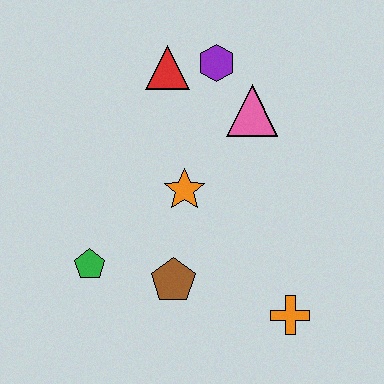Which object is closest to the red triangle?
The purple hexagon is closest to the red triangle.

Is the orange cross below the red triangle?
Yes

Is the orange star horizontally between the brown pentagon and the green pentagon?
No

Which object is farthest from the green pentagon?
The purple hexagon is farthest from the green pentagon.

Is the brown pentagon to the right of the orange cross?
No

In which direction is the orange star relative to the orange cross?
The orange star is above the orange cross.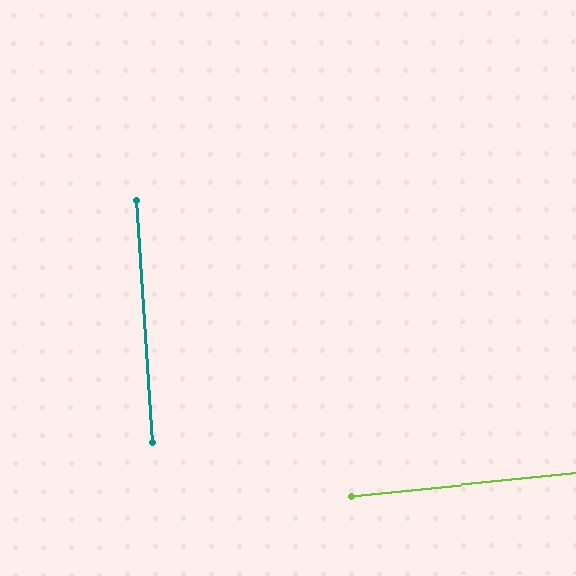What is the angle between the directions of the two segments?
Approximately 88 degrees.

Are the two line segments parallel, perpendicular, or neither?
Perpendicular — they meet at approximately 88°.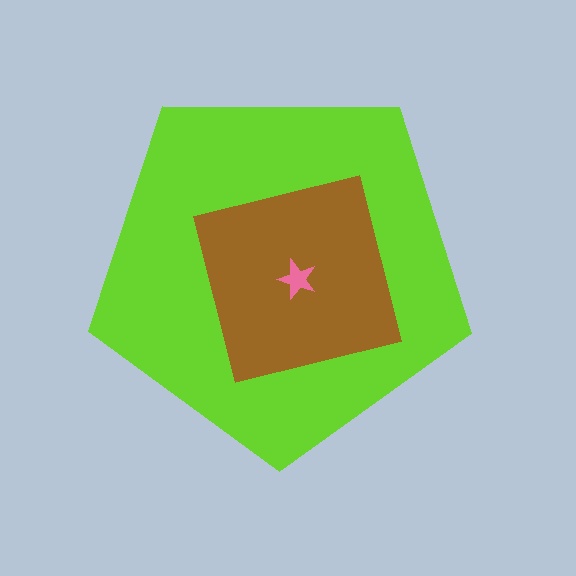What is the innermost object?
The pink star.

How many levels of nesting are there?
3.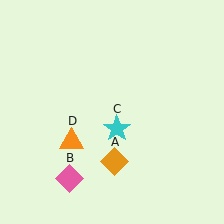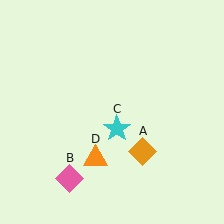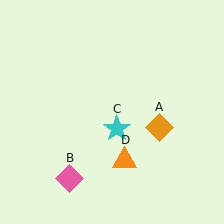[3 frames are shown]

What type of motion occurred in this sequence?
The orange diamond (object A), orange triangle (object D) rotated counterclockwise around the center of the scene.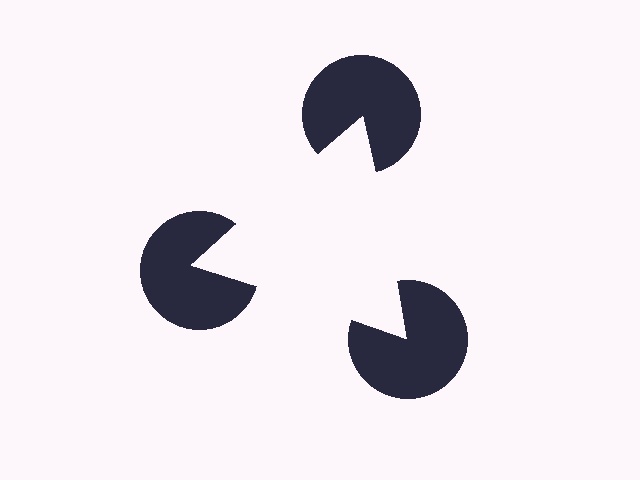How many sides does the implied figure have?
3 sides.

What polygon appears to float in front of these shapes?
An illusory triangle — its edges are inferred from the aligned wedge cuts in the pac-man discs, not physically drawn.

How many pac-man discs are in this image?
There are 3 — one at each vertex of the illusory triangle.